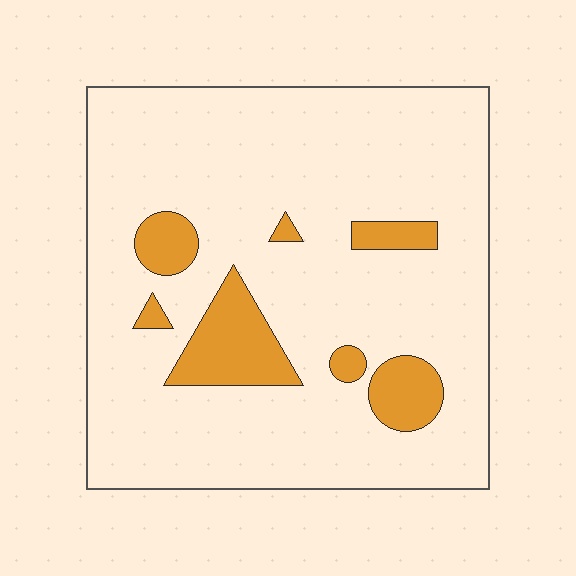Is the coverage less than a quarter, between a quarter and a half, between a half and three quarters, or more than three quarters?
Less than a quarter.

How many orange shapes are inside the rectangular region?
7.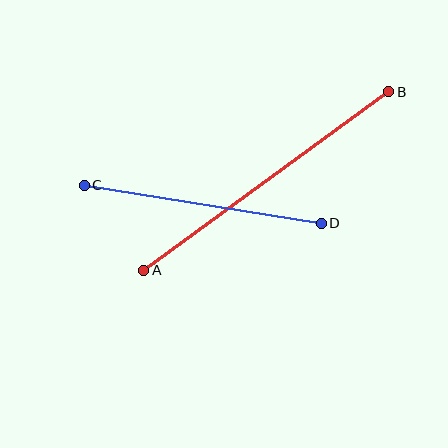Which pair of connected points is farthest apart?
Points A and B are farthest apart.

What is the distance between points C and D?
The distance is approximately 240 pixels.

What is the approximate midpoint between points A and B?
The midpoint is at approximately (266, 181) pixels.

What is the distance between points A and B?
The distance is approximately 303 pixels.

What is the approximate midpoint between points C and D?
The midpoint is at approximately (203, 204) pixels.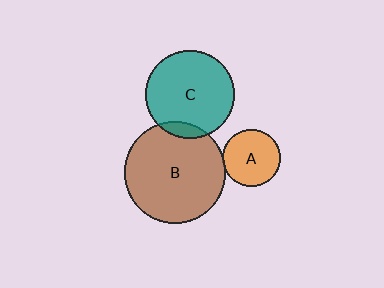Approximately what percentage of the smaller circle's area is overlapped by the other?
Approximately 10%.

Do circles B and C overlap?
Yes.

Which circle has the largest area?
Circle B (brown).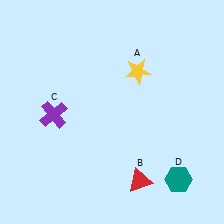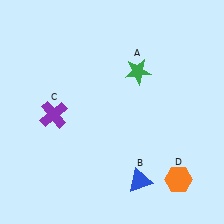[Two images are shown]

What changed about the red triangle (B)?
In Image 1, B is red. In Image 2, it changed to blue.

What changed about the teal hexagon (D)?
In Image 1, D is teal. In Image 2, it changed to orange.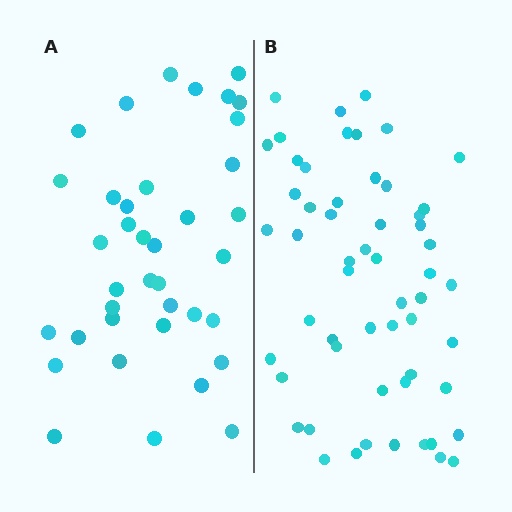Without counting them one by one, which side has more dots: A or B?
Region B (the right region) has more dots.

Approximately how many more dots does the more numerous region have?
Region B has approximately 20 more dots than region A.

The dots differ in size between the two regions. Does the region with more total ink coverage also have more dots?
No. Region A has more total ink coverage because its dots are larger, but region B actually contains more individual dots. Total area can be misleading — the number of items is what matters here.